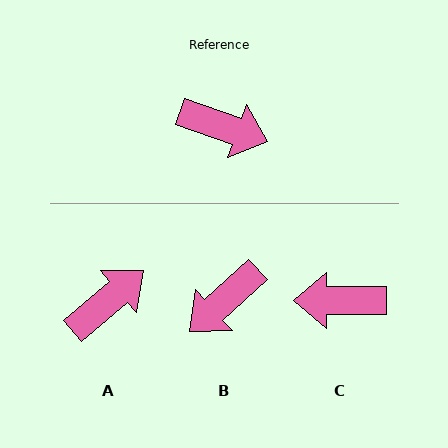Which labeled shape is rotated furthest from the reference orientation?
C, about 161 degrees away.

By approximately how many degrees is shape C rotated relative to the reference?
Approximately 161 degrees clockwise.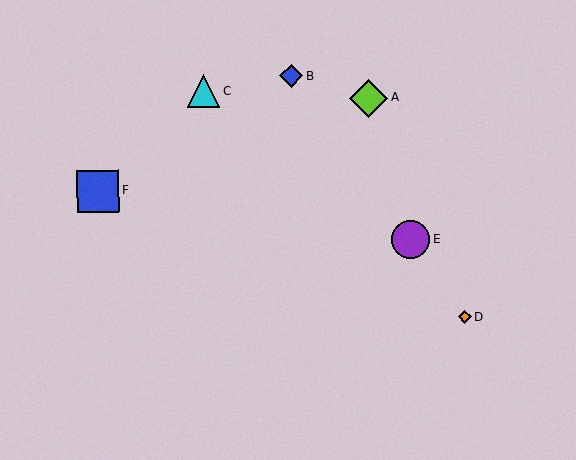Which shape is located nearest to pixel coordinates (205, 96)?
The cyan triangle (labeled C) at (203, 91) is nearest to that location.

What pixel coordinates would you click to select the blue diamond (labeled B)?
Click at (291, 76) to select the blue diamond B.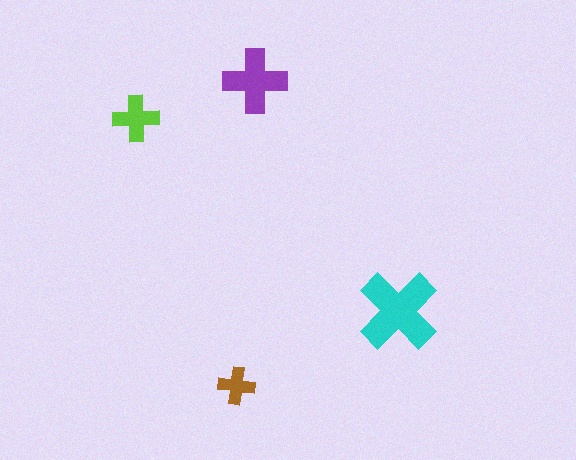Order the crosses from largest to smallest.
the cyan one, the purple one, the lime one, the brown one.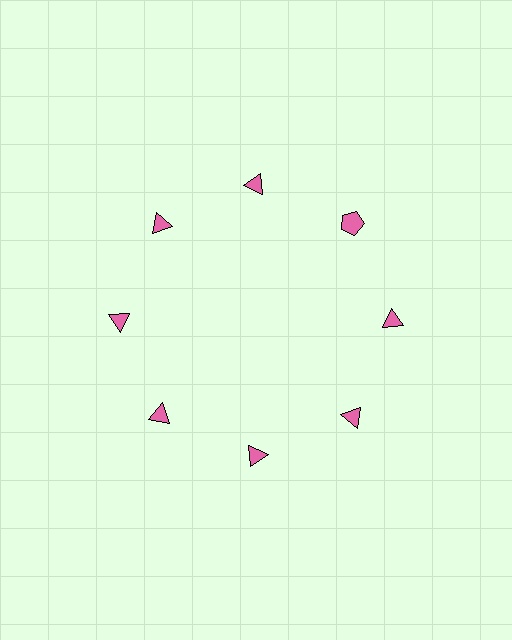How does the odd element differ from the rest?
It has a different shape: pentagon instead of triangle.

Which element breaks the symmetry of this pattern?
The pink pentagon at roughly the 2 o'clock position breaks the symmetry. All other shapes are pink triangles.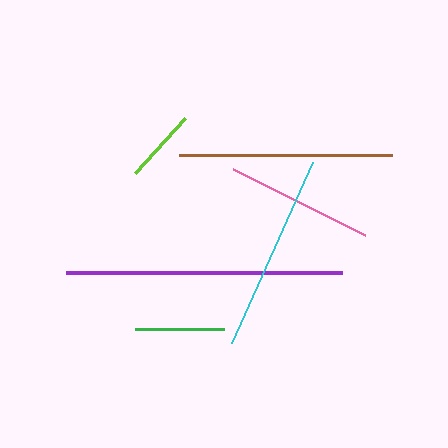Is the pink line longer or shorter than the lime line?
The pink line is longer than the lime line.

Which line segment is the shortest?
The lime line is the shortest at approximately 74 pixels.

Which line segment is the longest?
The purple line is the longest at approximately 275 pixels.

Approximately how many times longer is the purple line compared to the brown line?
The purple line is approximately 1.3 times the length of the brown line.